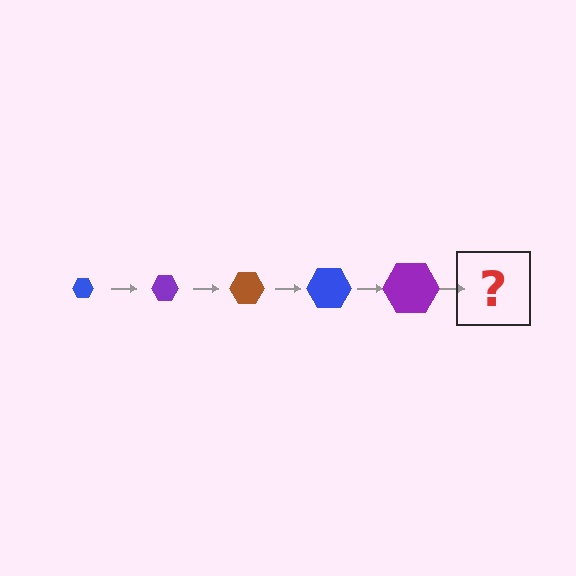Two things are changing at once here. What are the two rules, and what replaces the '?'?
The two rules are that the hexagon grows larger each step and the color cycles through blue, purple, and brown. The '?' should be a brown hexagon, larger than the previous one.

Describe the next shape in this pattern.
It should be a brown hexagon, larger than the previous one.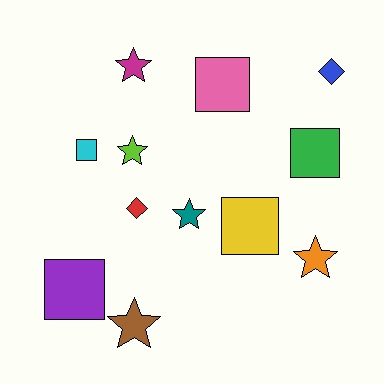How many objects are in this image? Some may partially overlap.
There are 12 objects.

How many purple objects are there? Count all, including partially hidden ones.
There is 1 purple object.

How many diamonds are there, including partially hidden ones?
There are 2 diamonds.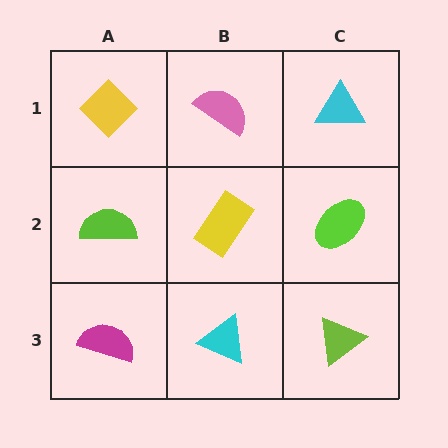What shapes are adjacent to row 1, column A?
A lime semicircle (row 2, column A), a pink semicircle (row 1, column B).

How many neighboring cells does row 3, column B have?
3.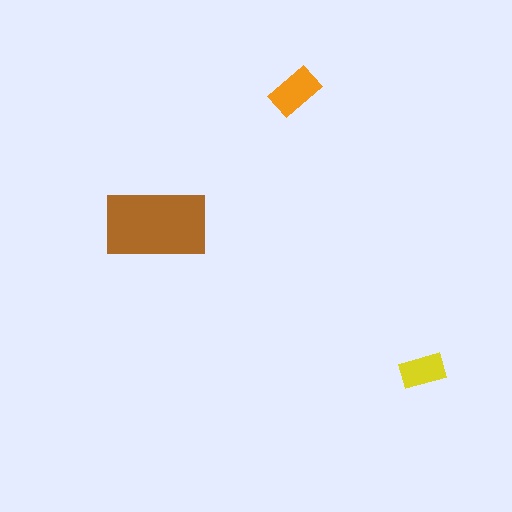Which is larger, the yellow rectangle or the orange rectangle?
The orange one.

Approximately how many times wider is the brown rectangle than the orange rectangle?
About 2 times wider.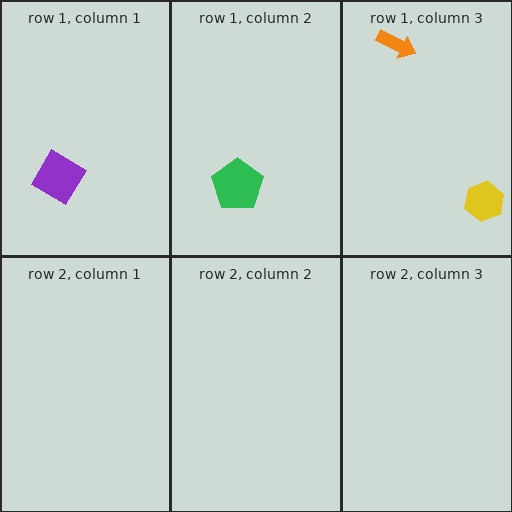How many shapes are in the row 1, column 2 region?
1.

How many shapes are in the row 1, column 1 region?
1.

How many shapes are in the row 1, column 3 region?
2.